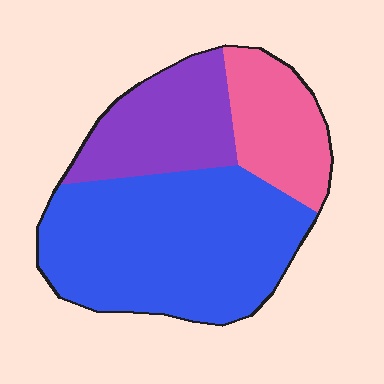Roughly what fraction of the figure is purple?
Purple takes up about one quarter (1/4) of the figure.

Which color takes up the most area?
Blue, at roughly 55%.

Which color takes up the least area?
Pink, at roughly 20%.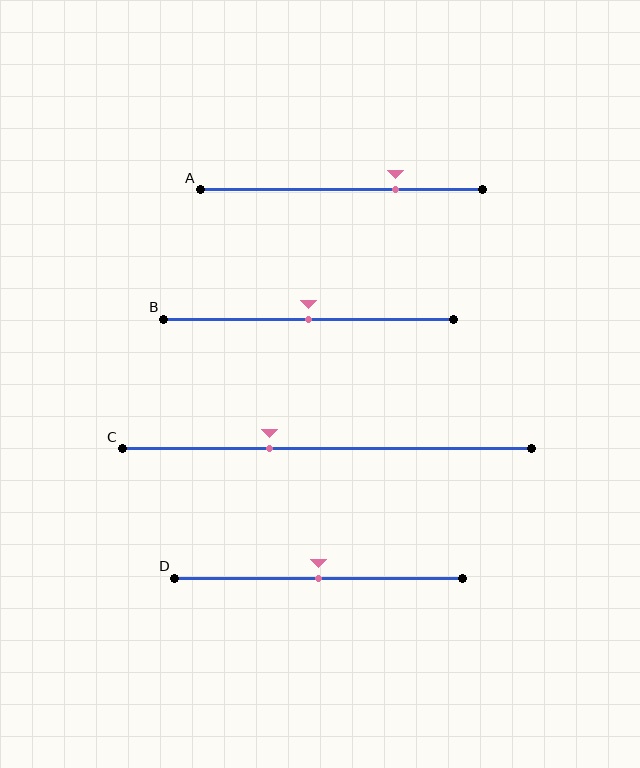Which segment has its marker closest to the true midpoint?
Segment B has its marker closest to the true midpoint.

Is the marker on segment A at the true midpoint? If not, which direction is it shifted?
No, the marker on segment A is shifted to the right by about 19% of the segment length.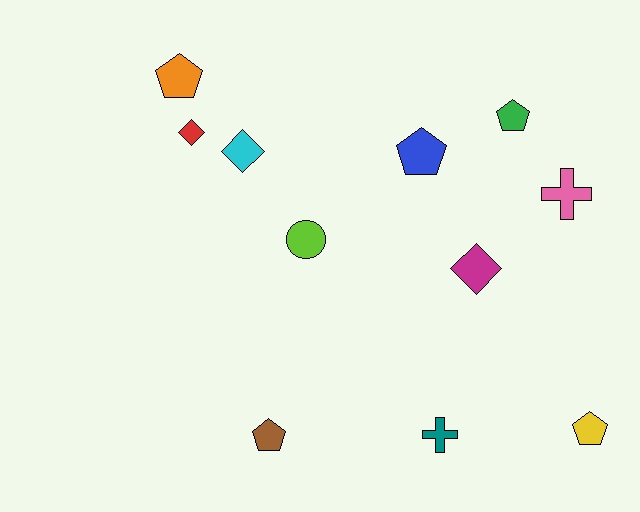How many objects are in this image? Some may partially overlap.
There are 11 objects.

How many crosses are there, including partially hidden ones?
There are 2 crosses.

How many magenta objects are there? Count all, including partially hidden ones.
There is 1 magenta object.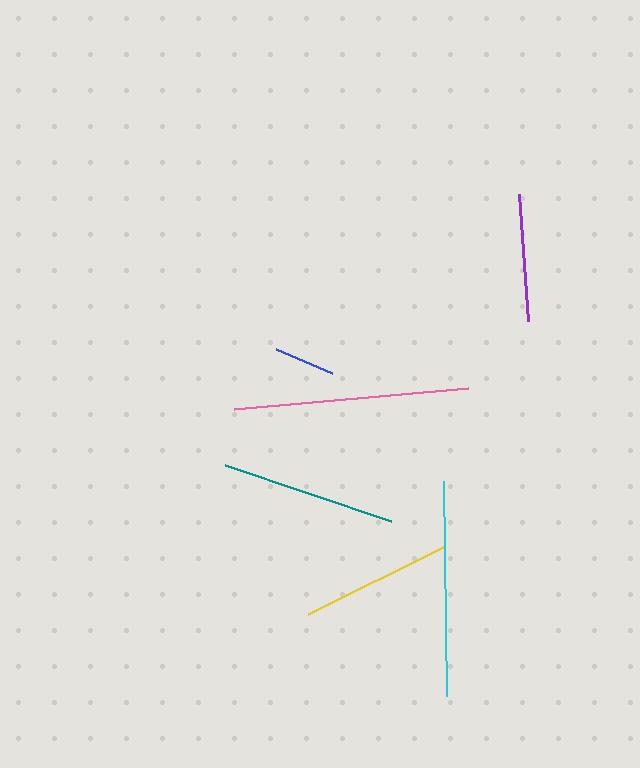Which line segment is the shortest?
The blue line is the shortest at approximately 62 pixels.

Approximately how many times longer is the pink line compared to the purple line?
The pink line is approximately 1.8 times the length of the purple line.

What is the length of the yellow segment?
The yellow segment is approximately 153 pixels long.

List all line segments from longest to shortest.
From longest to shortest: pink, cyan, teal, yellow, purple, blue.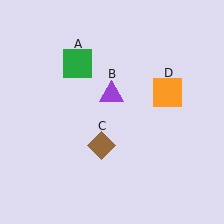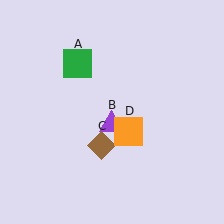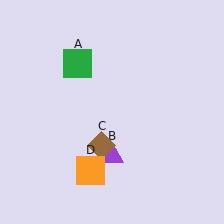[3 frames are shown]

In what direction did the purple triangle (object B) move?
The purple triangle (object B) moved down.